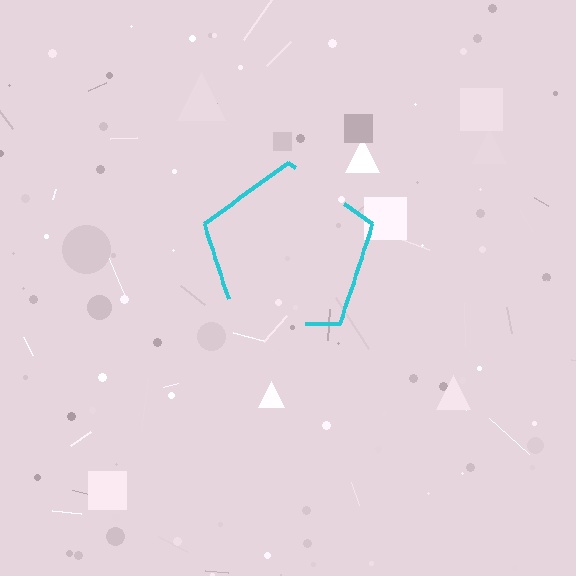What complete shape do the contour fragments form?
The contour fragments form a pentagon.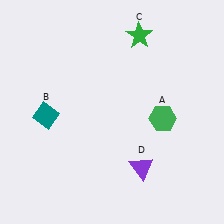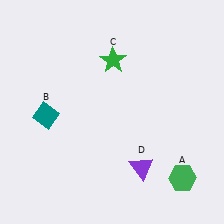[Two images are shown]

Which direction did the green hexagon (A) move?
The green hexagon (A) moved down.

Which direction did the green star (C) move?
The green star (C) moved left.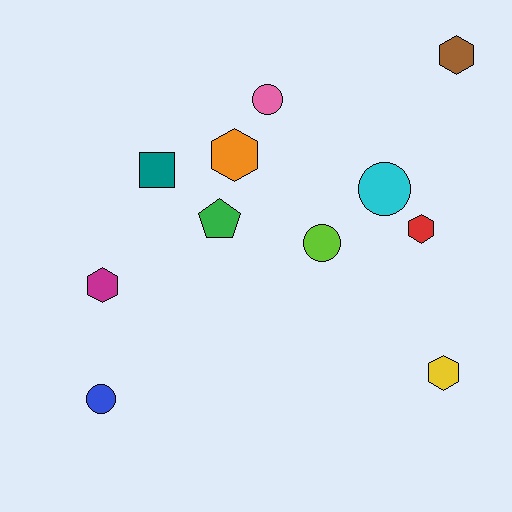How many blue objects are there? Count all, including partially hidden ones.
There is 1 blue object.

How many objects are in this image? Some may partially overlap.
There are 11 objects.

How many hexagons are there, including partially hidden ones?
There are 5 hexagons.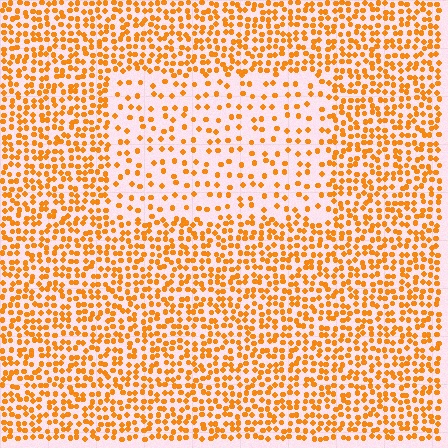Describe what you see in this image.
The image contains small orange elements arranged at two different densities. A rectangle-shaped region is visible where the elements are less densely packed than the surrounding area.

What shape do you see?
I see a rectangle.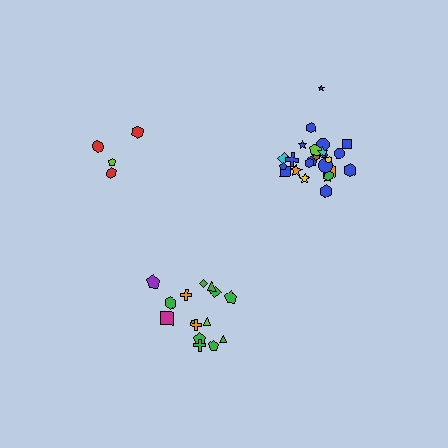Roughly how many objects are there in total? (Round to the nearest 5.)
Roughly 45 objects in total.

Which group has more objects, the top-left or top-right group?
The top-right group.